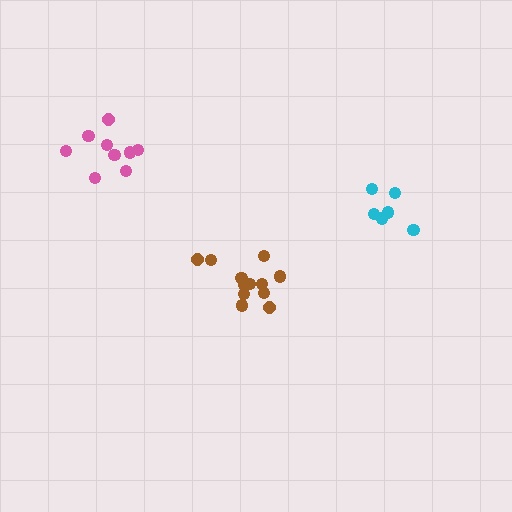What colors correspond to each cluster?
The clusters are colored: brown, cyan, pink.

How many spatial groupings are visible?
There are 3 spatial groupings.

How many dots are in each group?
Group 1: 12 dots, Group 2: 6 dots, Group 3: 9 dots (27 total).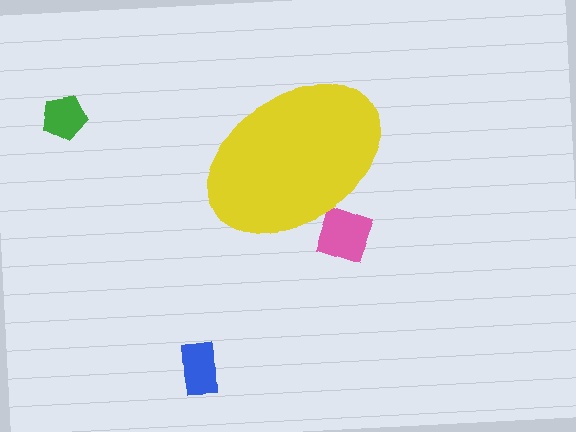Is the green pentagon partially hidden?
No, the green pentagon is fully visible.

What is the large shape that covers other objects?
A yellow ellipse.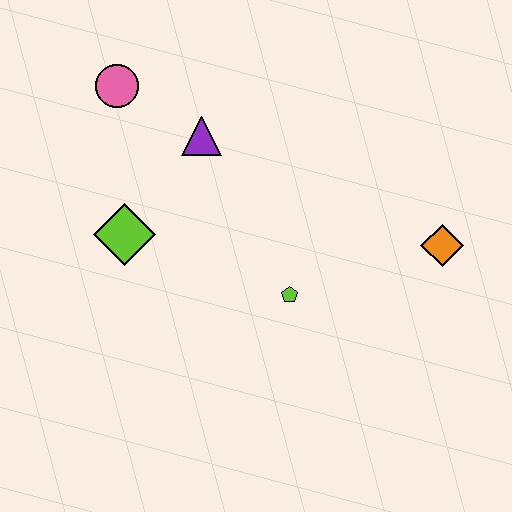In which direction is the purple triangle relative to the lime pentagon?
The purple triangle is above the lime pentagon.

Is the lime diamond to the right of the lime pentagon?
No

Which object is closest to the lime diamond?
The purple triangle is closest to the lime diamond.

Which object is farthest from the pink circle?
The orange diamond is farthest from the pink circle.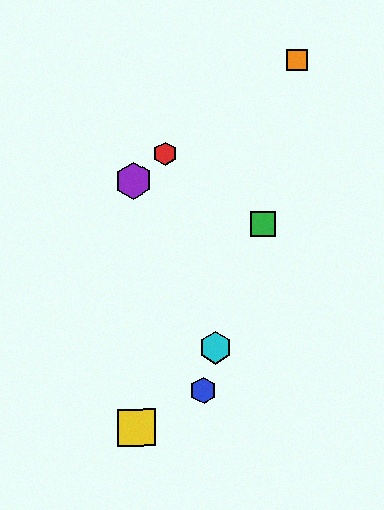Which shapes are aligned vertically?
The yellow square, the purple hexagon are aligned vertically.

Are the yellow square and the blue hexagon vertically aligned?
No, the yellow square is at x≈136 and the blue hexagon is at x≈204.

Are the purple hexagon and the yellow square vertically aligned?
Yes, both are at x≈134.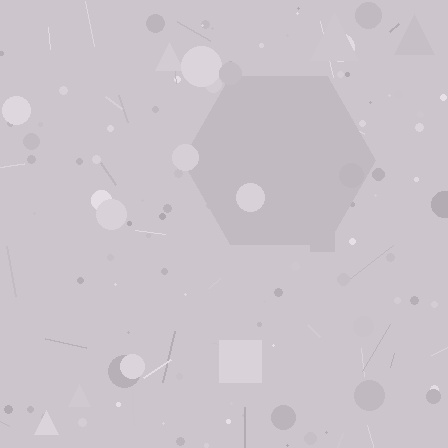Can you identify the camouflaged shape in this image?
The camouflaged shape is a hexagon.